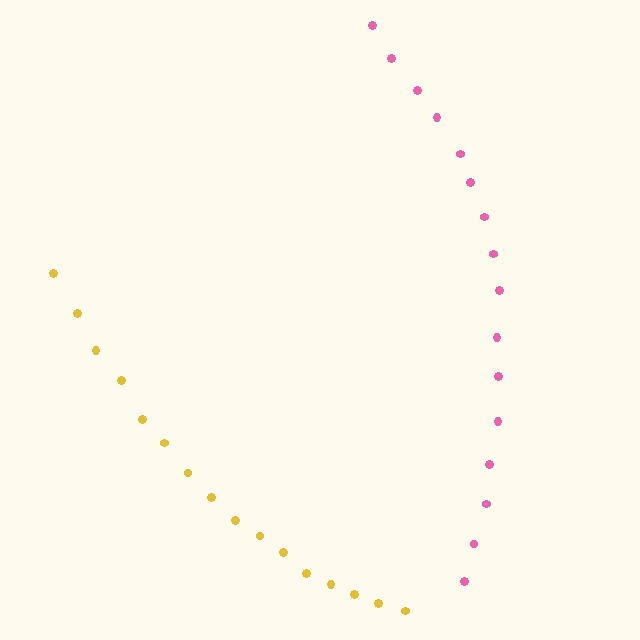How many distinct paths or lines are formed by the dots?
There are 2 distinct paths.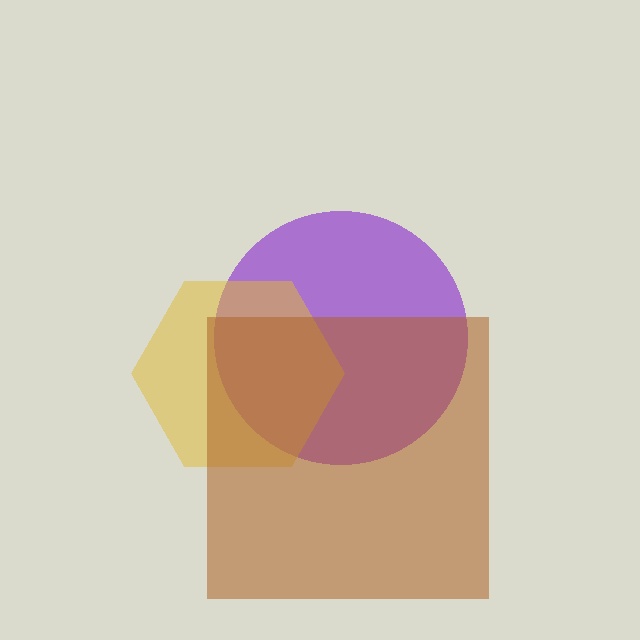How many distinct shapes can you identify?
There are 3 distinct shapes: a purple circle, a yellow hexagon, a brown square.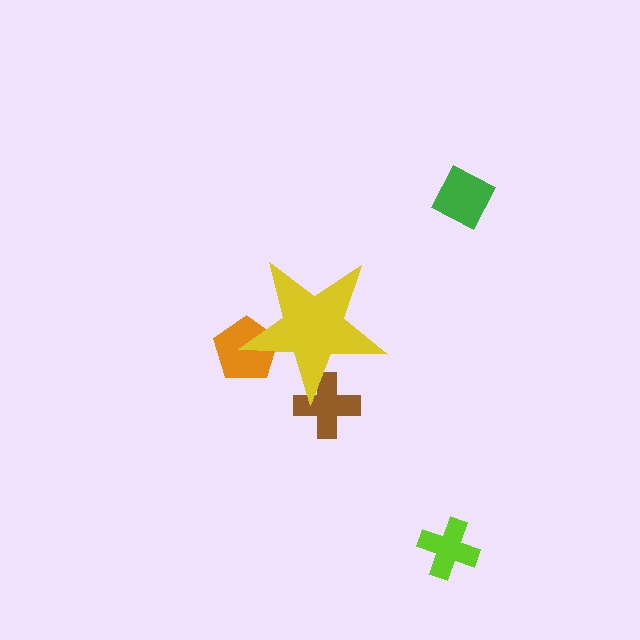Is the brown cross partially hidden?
Yes, the brown cross is partially hidden behind the yellow star.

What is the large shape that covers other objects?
A yellow star.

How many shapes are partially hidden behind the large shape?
2 shapes are partially hidden.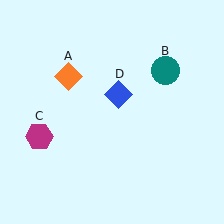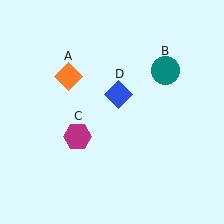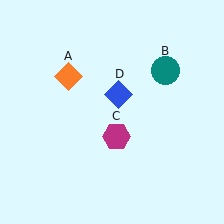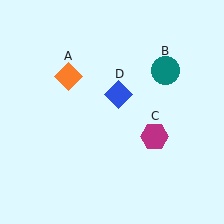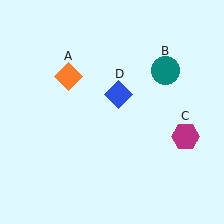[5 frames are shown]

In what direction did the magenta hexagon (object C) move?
The magenta hexagon (object C) moved right.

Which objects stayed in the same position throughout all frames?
Orange diamond (object A) and teal circle (object B) and blue diamond (object D) remained stationary.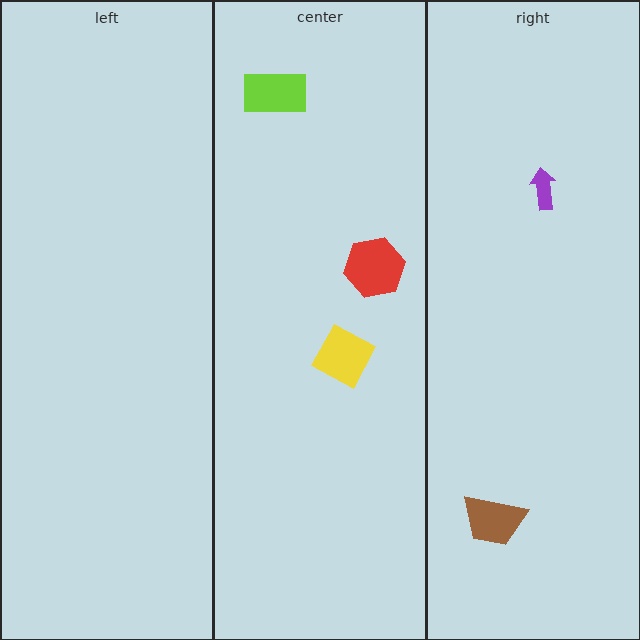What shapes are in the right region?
The purple arrow, the brown trapezoid.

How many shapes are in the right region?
2.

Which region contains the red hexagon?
The center region.